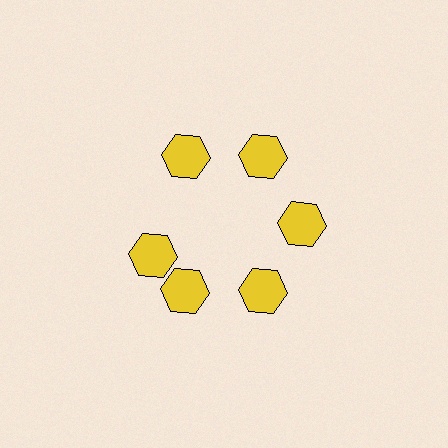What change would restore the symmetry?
The symmetry would be restored by rotating it back into even spacing with its neighbors so that all 6 hexagons sit at equal angles and equal distance from the center.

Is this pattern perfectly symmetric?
No. The 6 yellow hexagons are arranged in a ring, but one element near the 9 o'clock position is rotated out of alignment along the ring, breaking the 6-fold rotational symmetry.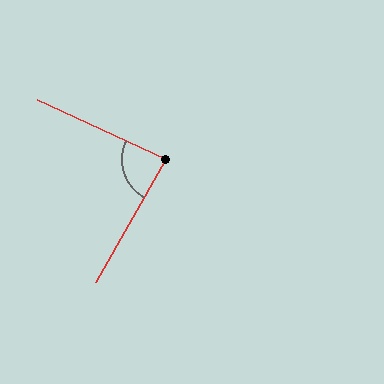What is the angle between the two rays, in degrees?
Approximately 85 degrees.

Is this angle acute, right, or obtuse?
It is acute.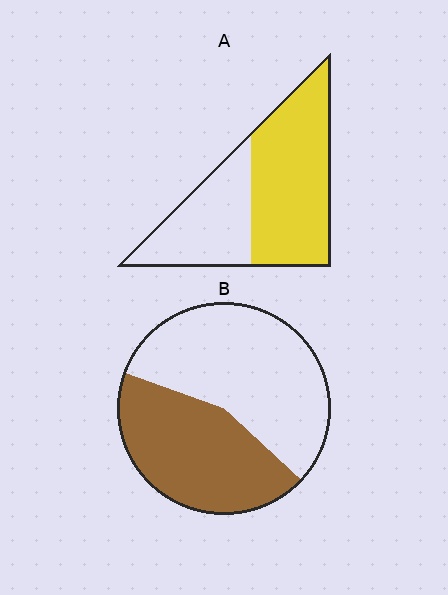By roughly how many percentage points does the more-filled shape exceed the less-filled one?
By roughly 15 percentage points (A over B).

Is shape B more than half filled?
No.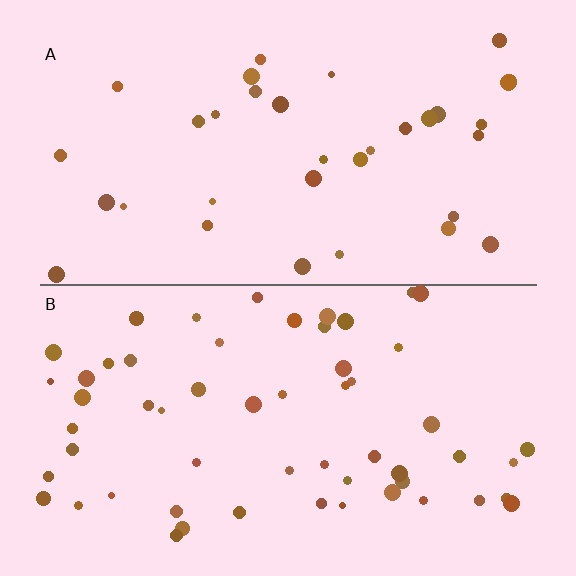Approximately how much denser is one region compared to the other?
Approximately 1.7× — region B over region A.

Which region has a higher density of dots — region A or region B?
B (the bottom).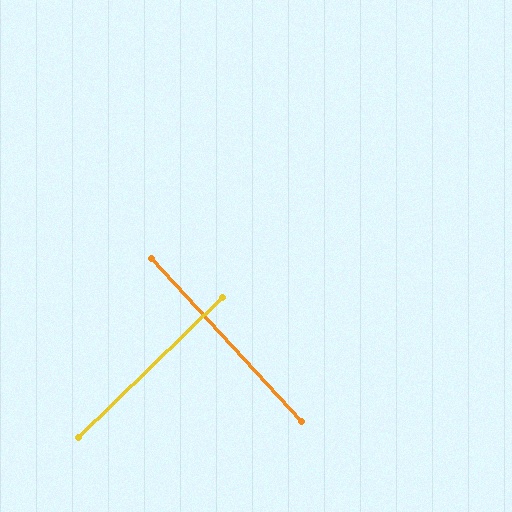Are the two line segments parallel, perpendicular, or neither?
Perpendicular — they meet at approximately 89°.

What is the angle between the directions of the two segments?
Approximately 89 degrees.